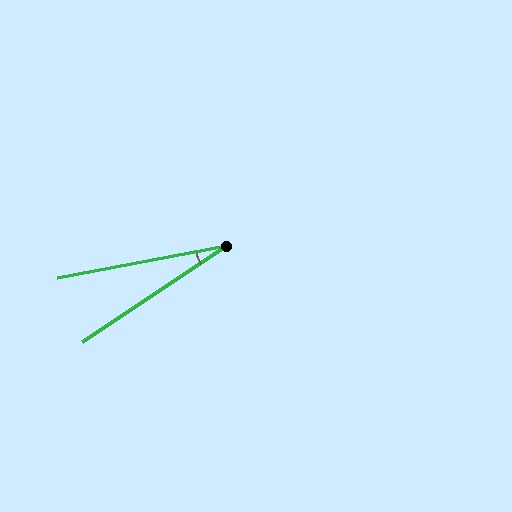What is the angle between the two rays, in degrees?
Approximately 23 degrees.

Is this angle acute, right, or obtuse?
It is acute.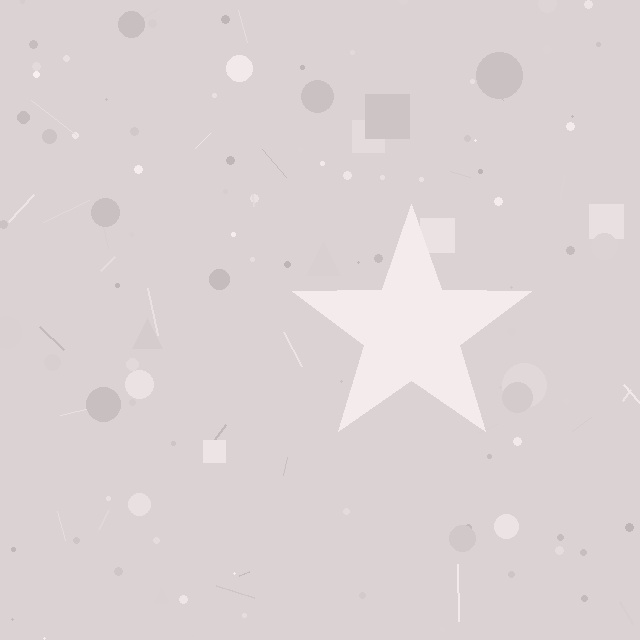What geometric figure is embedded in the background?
A star is embedded in the background.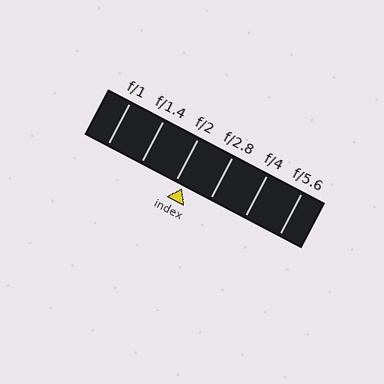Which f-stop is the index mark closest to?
The index mark is closest to f/2.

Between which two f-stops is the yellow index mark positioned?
The index mark is between f/2 and f/2.8.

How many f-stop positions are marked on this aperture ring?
There are 6 f-stop positions marked.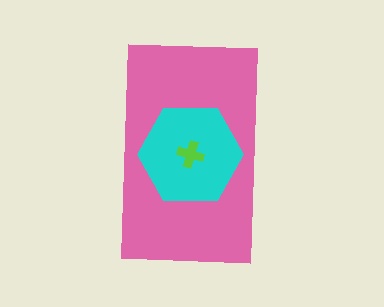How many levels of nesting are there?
3.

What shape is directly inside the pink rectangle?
The cyan hexagon.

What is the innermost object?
The lime cross.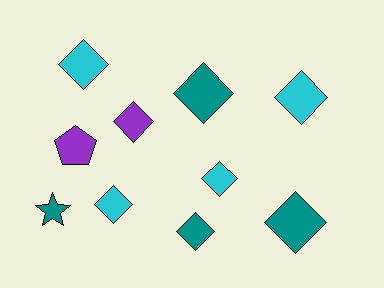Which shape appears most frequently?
Diamond, with 8 objects.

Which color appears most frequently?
Teal, with 4 objects.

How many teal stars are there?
There is 1 teal star.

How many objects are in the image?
There are 10 objects.